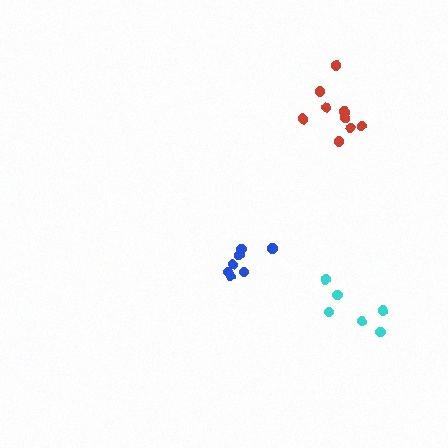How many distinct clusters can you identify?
There are 3 distinct clusters.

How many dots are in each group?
Group 1: 8 dots, Group 2: 9 dots, Group 3: 6 dots (23 total).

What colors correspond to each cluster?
The clusters are colored: blue, red, cyan.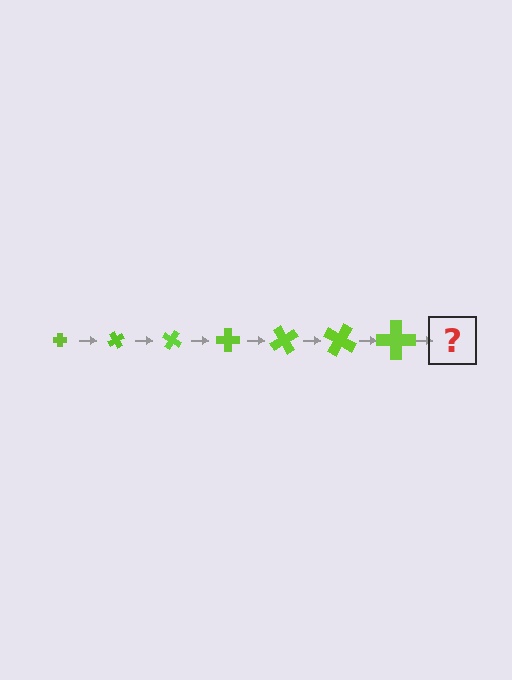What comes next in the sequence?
The next element should be a cross, larger than the previous one and rotated 420 degrees from the start.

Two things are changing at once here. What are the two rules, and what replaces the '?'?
The two rules are that the cross grows larger each step and it rotates 60 degrees each step. The '?' should be a cross, larger than the previous one and rotated 420 degrees from the start.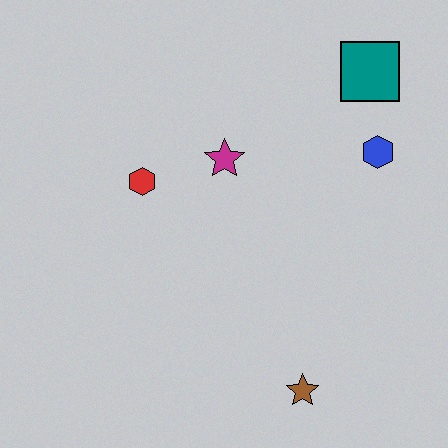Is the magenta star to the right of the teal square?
No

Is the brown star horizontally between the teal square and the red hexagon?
Yes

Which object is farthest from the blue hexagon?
The brown star is farthest from the blue hexagon.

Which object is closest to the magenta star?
The red hexagon is closest to the magenta star.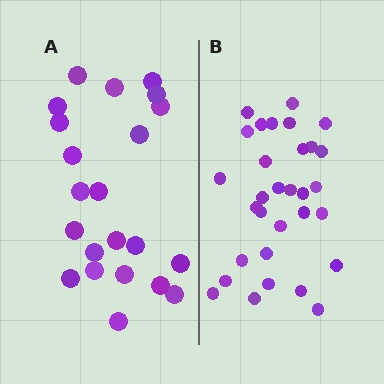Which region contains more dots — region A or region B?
Region B (the right region) has more dots.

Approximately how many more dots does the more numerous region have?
Region B has roughly 8 or so more dots than region A.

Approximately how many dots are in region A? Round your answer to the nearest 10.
About 20 dots. (The exact count is 22, which rounds to 20.)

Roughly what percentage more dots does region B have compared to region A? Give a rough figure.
About 40% more.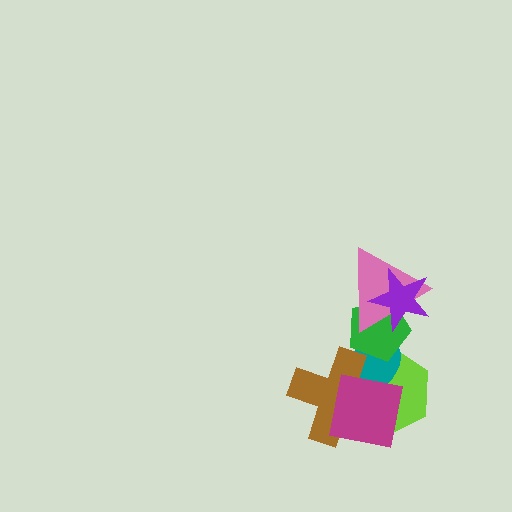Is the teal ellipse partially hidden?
Yes, it is partially covered by another shape.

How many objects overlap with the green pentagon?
4 objects overlap with the green pentagon.